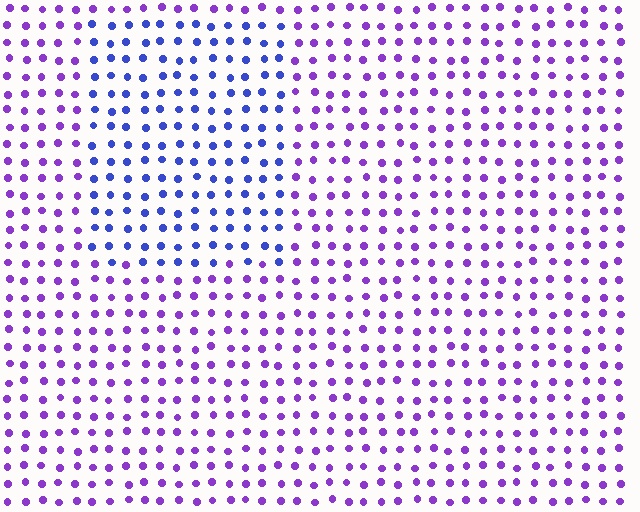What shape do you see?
I see a rectangle.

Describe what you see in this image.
The image is filled with small purple elements in a uniform arrangement. A rectangle-shaped region is visible where the elements are tinted to a slightly different hue, forming a subtle color boundary.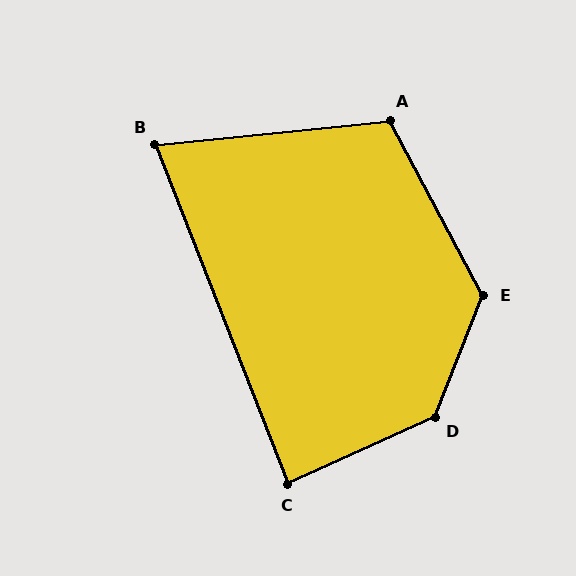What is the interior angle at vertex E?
Approximately 130 degrees (obtuse).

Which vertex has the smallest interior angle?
B, at approximately 74 degrees.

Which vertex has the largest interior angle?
D, at approximately 136 degrees.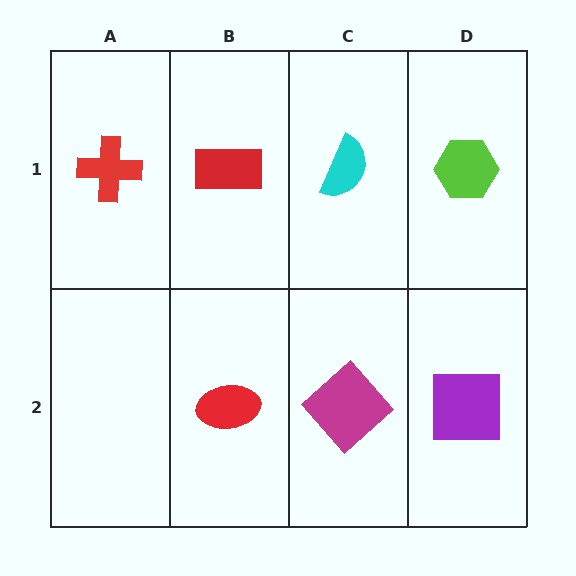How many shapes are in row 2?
3 shapes.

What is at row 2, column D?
A purple square.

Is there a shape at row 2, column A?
No, that cell is empty.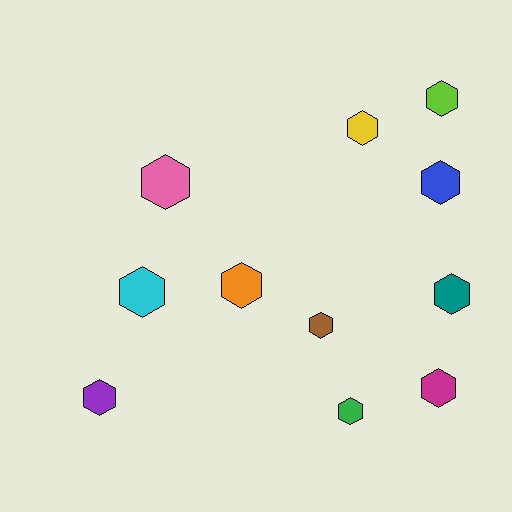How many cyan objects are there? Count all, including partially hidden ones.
There is 1 cyan object.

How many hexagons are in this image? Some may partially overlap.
There are 11 hexagons.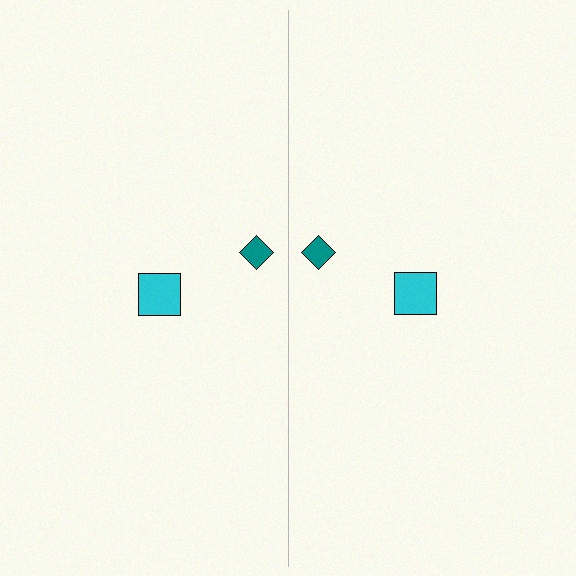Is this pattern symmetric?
Yes, this pattern has bilateral (reflection) symmetry.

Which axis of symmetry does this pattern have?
The pattern has a vertical axis of symmetry running through the center of the image.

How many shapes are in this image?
There are 4 shapes in this image.